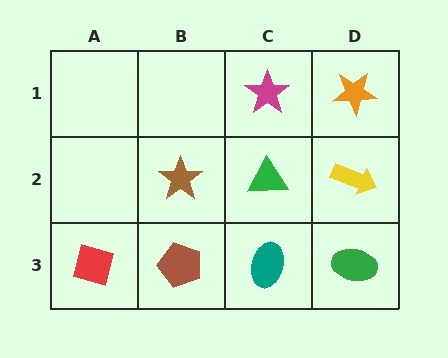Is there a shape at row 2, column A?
No, that cell is empty.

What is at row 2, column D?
A yellow arrow.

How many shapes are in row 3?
4 shapes.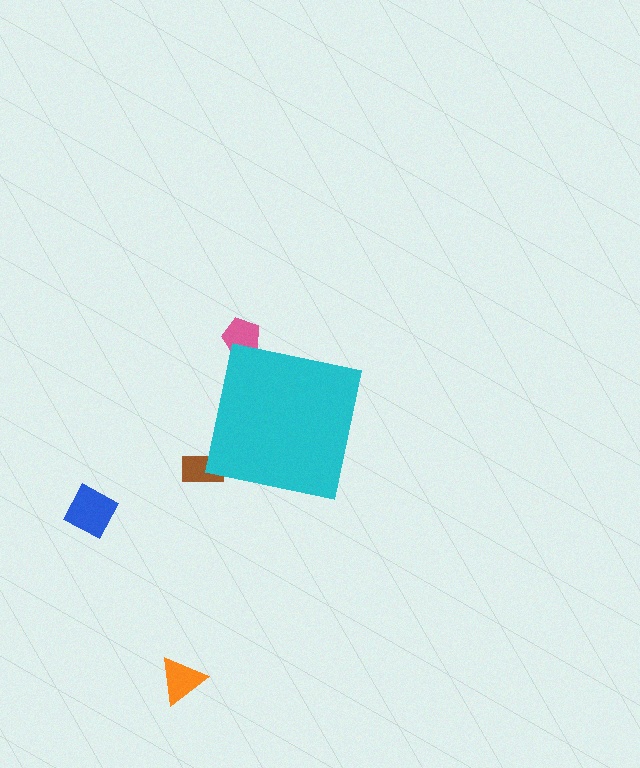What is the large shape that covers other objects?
A cyan square.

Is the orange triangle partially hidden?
No, the orange triangle is fully visible.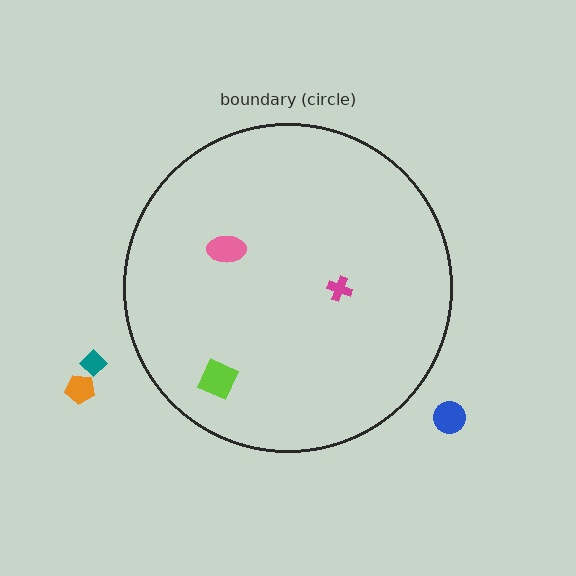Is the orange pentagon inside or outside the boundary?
Outside.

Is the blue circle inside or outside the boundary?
Outside.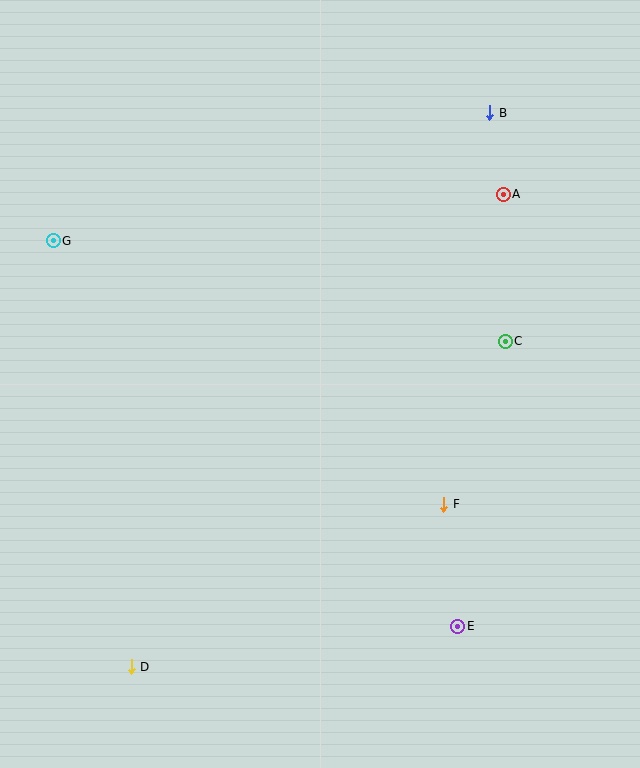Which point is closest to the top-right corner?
Point B is closest to the top-right corner.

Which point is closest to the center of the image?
Point F at (444, 504) is closest to the center.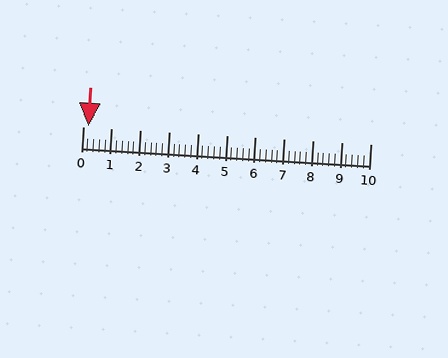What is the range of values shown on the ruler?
The ruler shows values from 0 to 10.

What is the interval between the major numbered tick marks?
The major tick marks are spaced 1 units apart.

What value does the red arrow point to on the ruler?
The red arrow points to approximately 0.2.